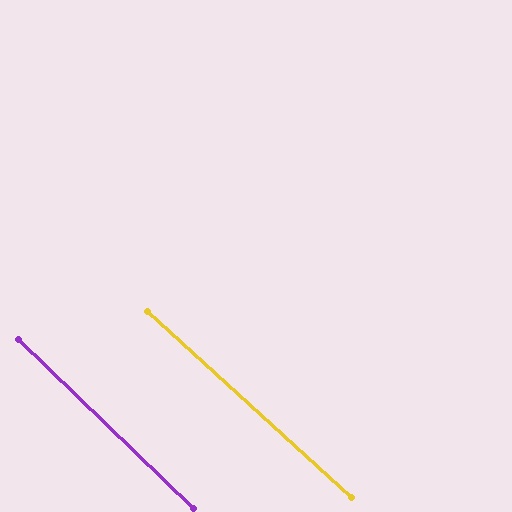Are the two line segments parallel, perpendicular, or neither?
Parallel — their directions differ by only 1.8°.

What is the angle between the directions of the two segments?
Approximately 2 degrees.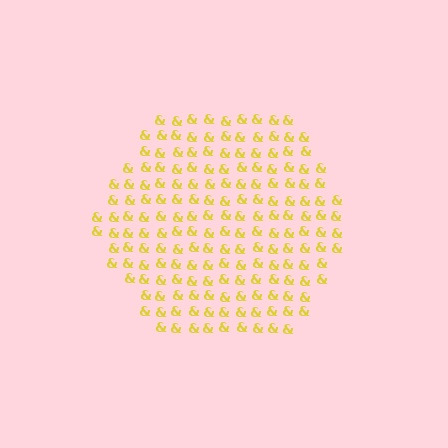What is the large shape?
The large shape is a hexagon.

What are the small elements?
The small elements are ampersands.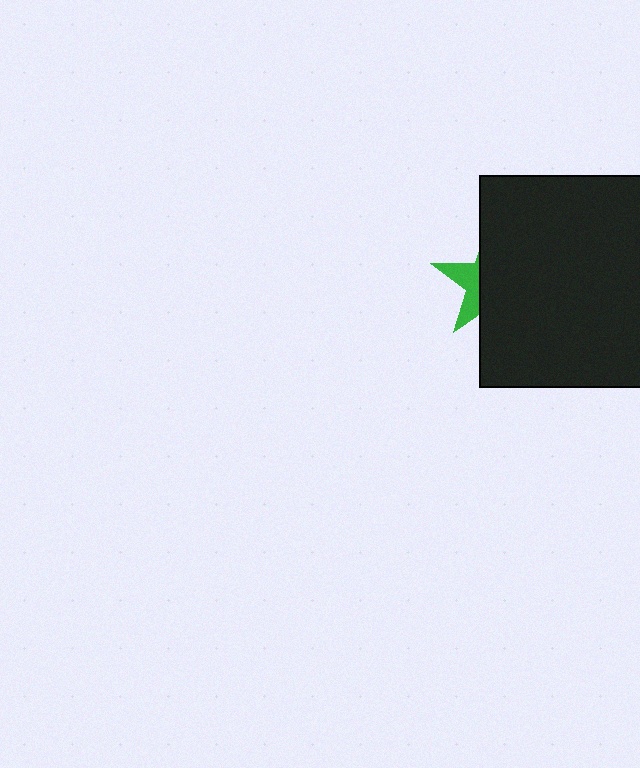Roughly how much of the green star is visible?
A small part of it is visible (roughly 33%).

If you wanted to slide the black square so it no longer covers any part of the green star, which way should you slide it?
Slide it right — that is the most direct way to separate the two shapes.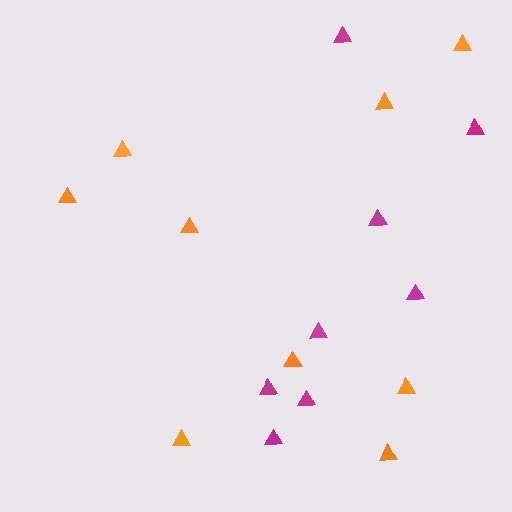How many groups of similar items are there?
There are 2 groups: one group of orange triangles (9) and one group of magenta triangles (8).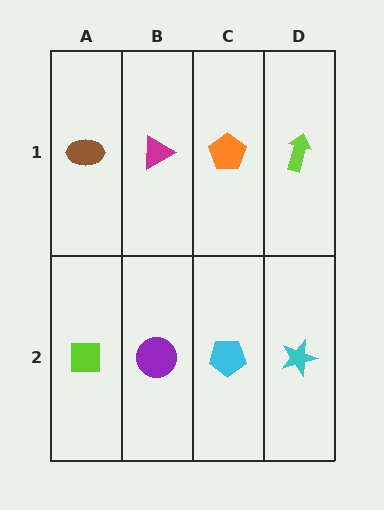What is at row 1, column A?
A brown ellipse.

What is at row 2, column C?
A cyan pentagon.